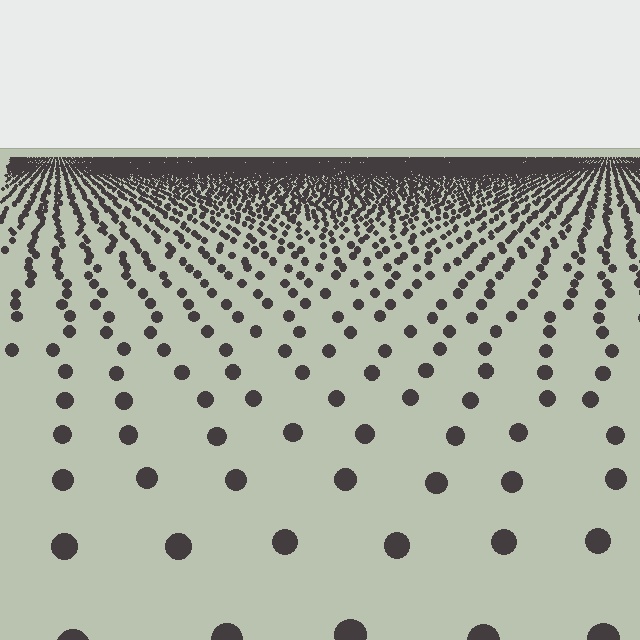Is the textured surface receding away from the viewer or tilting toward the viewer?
The surface is receding away from the viewer. Texture elements get smaller and denser toward the top.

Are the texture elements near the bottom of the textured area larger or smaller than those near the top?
Larger. Near the bottom, elements are closer to the viewer and appear at a bigger on-screen size.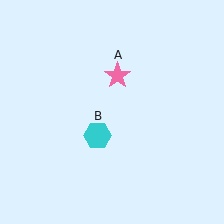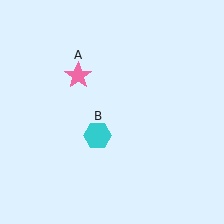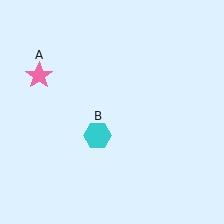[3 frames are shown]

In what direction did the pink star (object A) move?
The pink star (object A) moved left.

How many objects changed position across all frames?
1 object changed position: pink star (object A).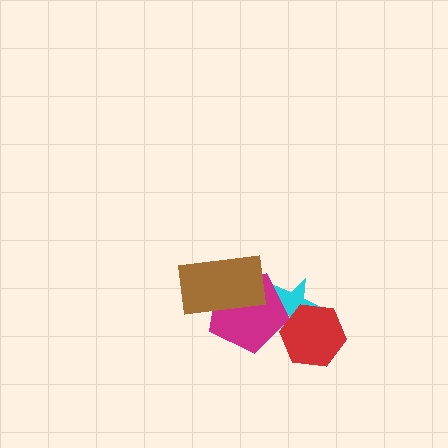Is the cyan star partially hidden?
Yes, it is partially covered by another shape.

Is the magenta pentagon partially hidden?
Yes, it is partially covered by another shape.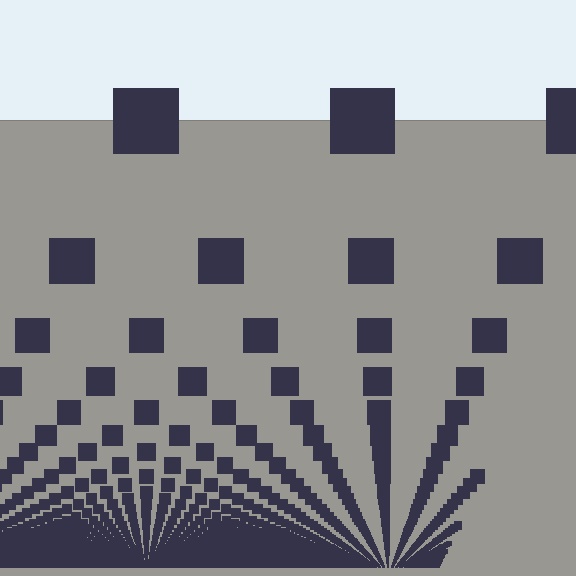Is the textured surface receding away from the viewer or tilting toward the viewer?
The surface appears to tilt toward the viewer. Texture elements get larger and sparser toward the top.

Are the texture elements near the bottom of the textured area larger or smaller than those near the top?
Smaller. The gradient is inverted — elements near the bottom are smaller and denser.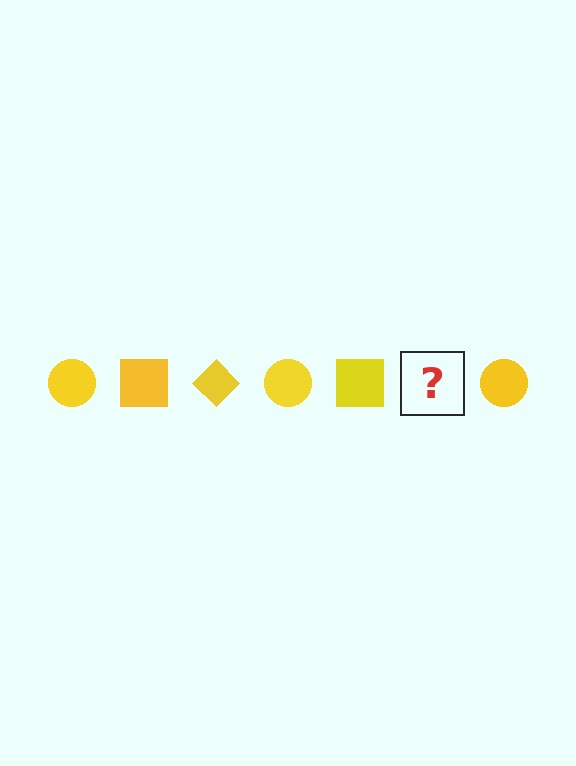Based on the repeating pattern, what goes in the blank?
The blank should be a yellow diamond.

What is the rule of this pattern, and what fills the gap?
The rule is that the pattern cycles through circle, square, diamond shapes in yellow. The gap should be filled with a yellow diamond.